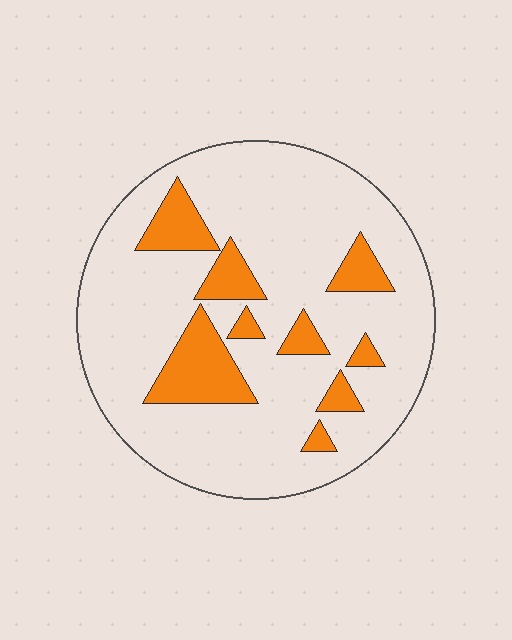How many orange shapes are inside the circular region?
9.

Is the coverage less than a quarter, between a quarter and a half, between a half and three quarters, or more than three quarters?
Less than a quarter.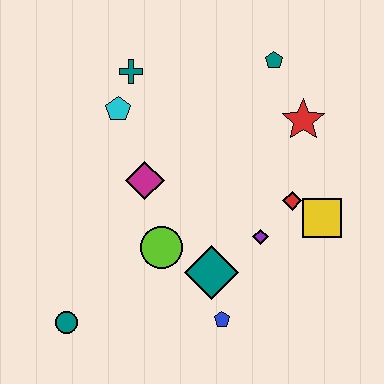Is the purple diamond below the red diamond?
Yes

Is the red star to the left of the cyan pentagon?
No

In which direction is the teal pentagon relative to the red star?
The teal pentagon is above the red star.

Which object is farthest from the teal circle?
The teal pentagon is farthest from the teal circle.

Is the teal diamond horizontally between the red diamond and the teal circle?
Yes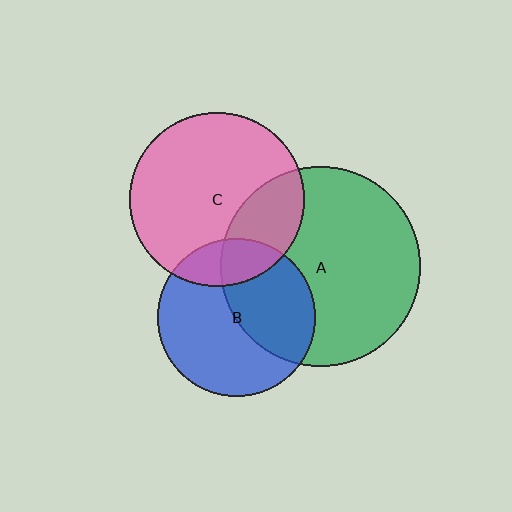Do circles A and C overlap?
Yes.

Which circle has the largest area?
Circle A (green).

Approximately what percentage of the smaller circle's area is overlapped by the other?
Approximately 25%.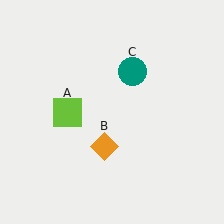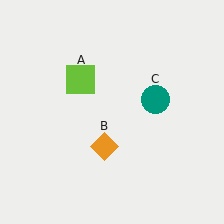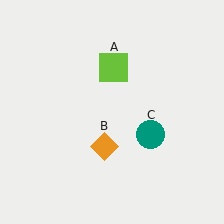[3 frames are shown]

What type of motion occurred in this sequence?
The lime square (object A), teal circle (object C) rotated clockwise around the center of the scene.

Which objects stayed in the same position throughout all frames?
Orange diamond (object B) remained stationary.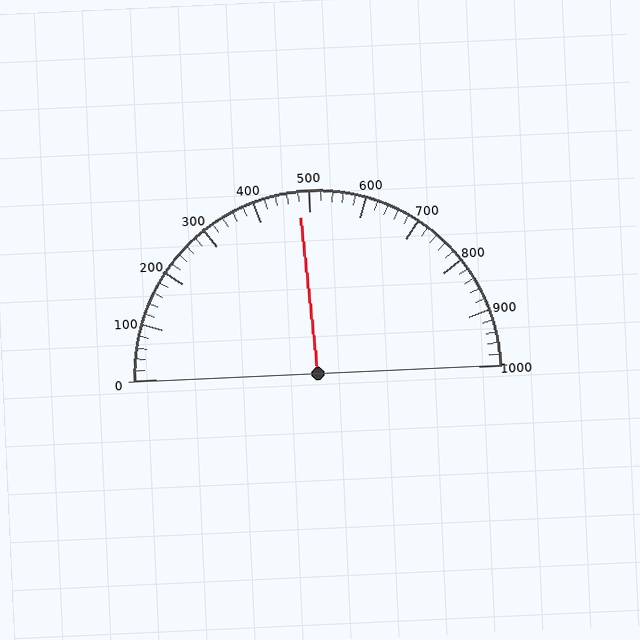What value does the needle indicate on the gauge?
The needle indicates approximately 480.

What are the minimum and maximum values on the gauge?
The gauge ranges from 0 to 1000.